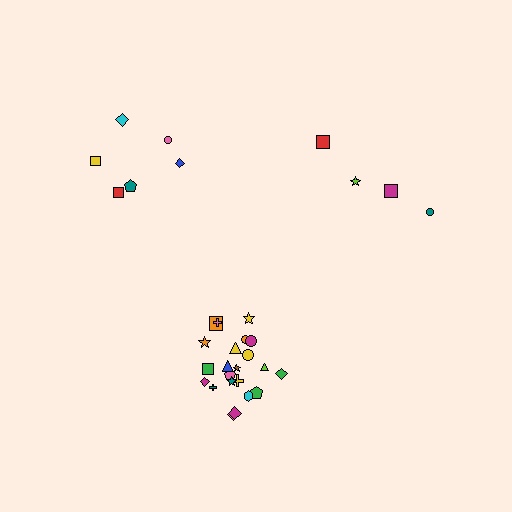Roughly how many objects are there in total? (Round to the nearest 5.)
Roughly 30 objects in total.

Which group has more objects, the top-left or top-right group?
The top-left group.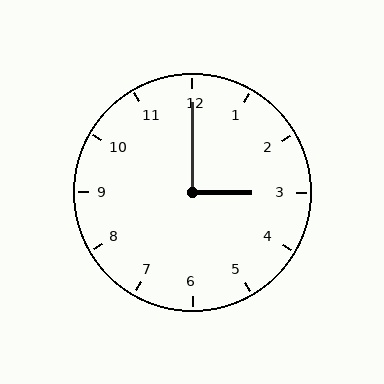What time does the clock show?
3:00.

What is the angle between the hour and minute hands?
Approximately 90 degrees.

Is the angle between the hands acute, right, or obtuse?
It is right.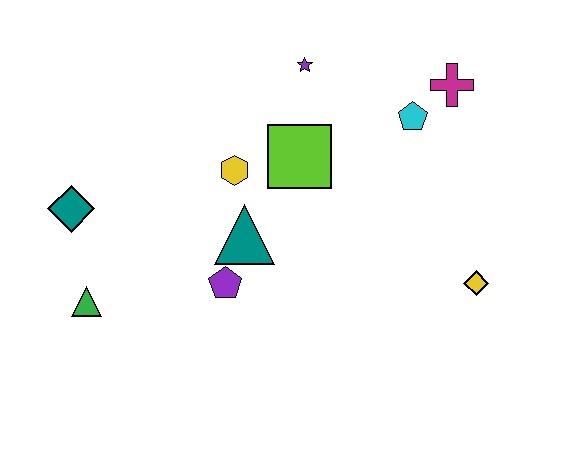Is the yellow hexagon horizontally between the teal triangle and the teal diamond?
Yes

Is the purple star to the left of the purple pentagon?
No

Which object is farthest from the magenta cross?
The green triangle is farthest from the magenta cross.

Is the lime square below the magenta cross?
Yes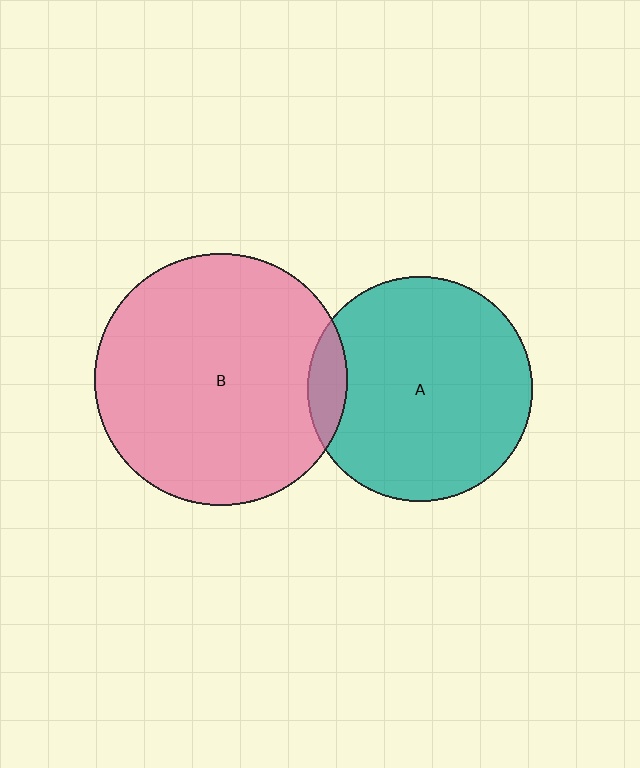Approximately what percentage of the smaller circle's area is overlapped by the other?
Approximately 10%.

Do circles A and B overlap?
Yes.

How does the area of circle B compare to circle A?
Approximately 1.3 times.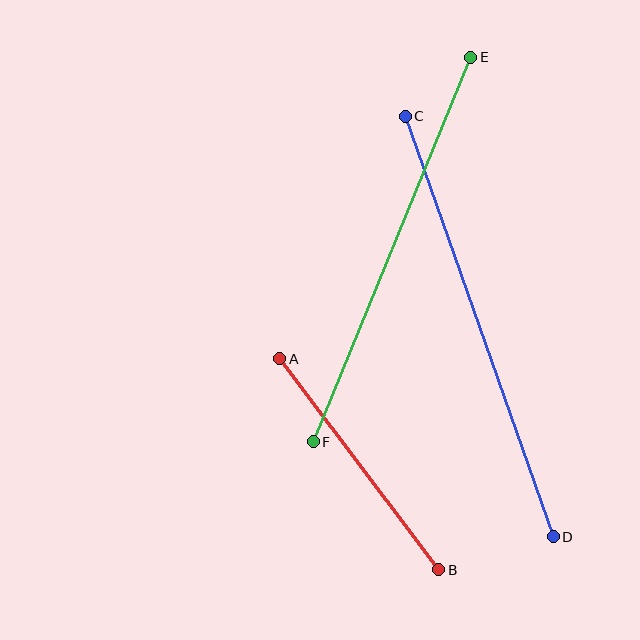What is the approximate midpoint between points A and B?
The midpoint is at approximately (359, 464) pixels.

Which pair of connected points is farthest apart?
Points C and D are farthest apart.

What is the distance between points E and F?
The distance is approximately 416 pixels.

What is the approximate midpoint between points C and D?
The midpoint is at approximately (479, 326) pixels.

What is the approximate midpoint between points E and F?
The midpoint is at approximately (392, 249) pixels.